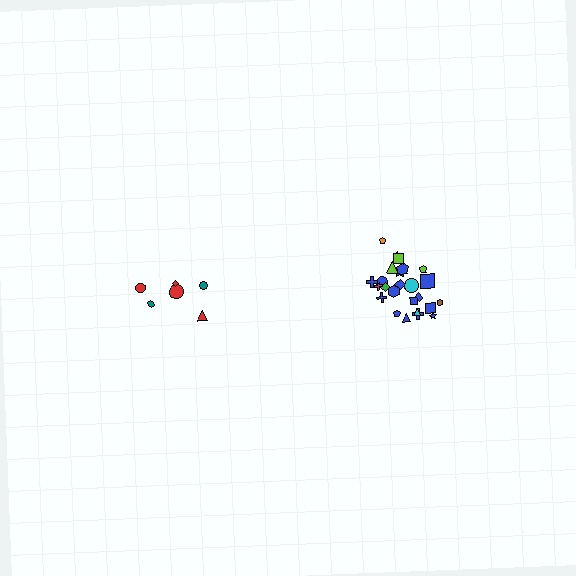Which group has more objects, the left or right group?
The right group.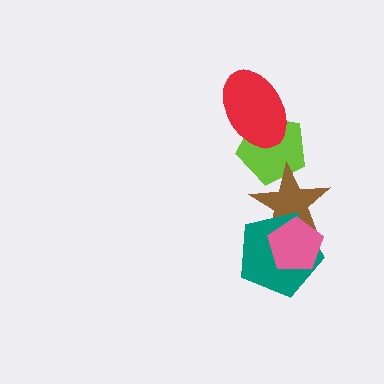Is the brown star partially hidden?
Yes, it is partially covered by another shape.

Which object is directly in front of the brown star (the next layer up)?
The teal pentagon is directly in front of the brown star.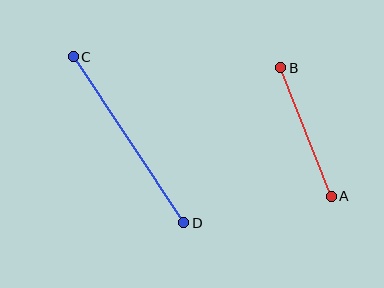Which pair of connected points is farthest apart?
Points C and D are farthest apart.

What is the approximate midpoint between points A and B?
The midpoint is at approximately (306, 132) pixels.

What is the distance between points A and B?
The distance is approximately 138 pixels.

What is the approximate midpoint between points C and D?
The midpoint is at approximately (128, 140) pixels.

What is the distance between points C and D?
The distance is approximately 199 pixels.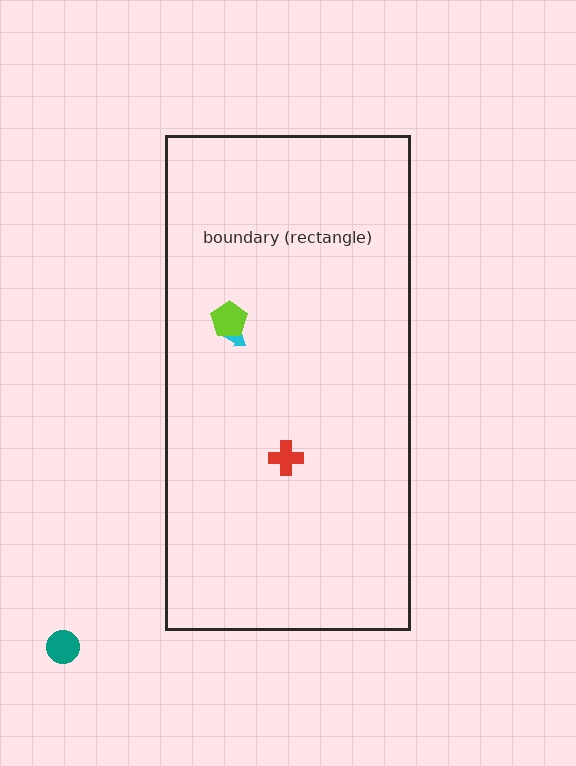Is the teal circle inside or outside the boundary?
Outside.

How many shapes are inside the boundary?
3 inside, 1 outside.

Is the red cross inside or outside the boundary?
Inside.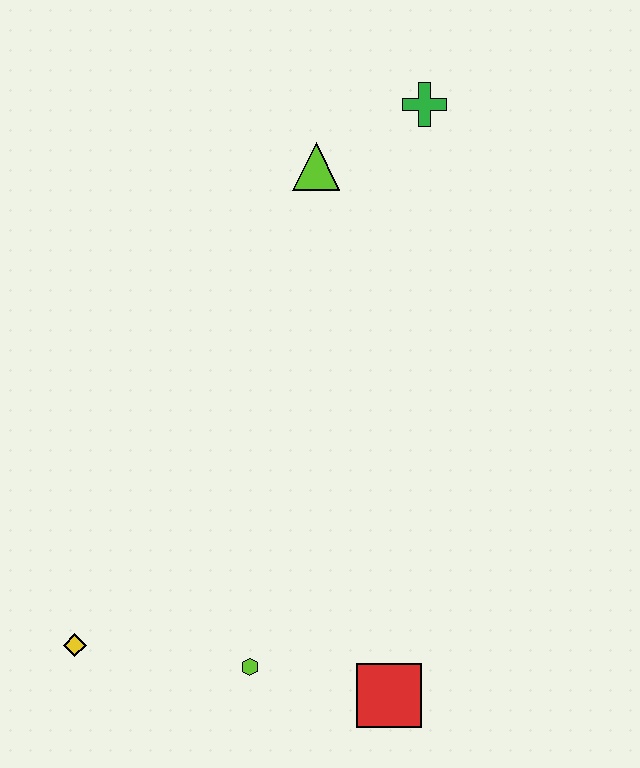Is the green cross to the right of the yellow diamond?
Yes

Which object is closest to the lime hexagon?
The red square is closest to the lime hexagon.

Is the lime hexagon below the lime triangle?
Yes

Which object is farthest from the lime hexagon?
The green cross is farthest from the lime hexagon.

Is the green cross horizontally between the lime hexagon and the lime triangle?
No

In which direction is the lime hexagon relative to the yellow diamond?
The lime hexagon is to the right of the yellow diamond.